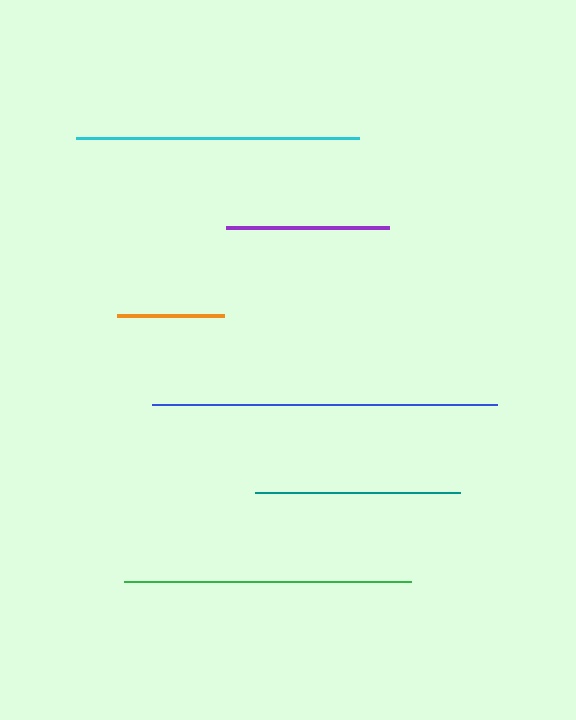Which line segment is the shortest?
The orange line is the shortest at approximately 107 pixels.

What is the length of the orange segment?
The orange segment is approximately 107 pixels long.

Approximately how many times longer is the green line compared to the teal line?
The green line is approximately 1.4 times the length of the teal line.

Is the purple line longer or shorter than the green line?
The green line is longer than the purple line.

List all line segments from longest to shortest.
From longest to shortest: blue, green, cyan, teal, purple, orange.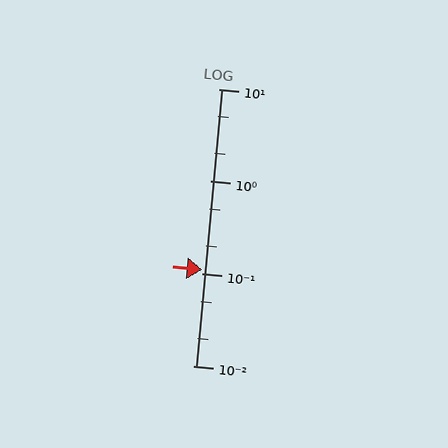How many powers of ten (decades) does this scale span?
The scale spans 3 decades, from 0.01 to 10.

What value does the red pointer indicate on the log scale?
The pointer indicates approximately 0.11.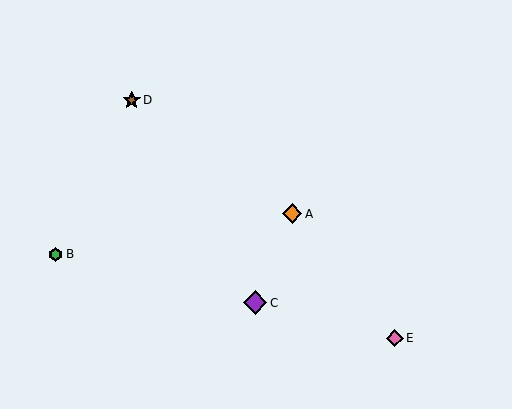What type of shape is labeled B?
Shape B is a green hexagon.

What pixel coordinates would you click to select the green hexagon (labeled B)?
Click at (56, 254) to select the green hexagon B.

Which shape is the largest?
The purple diamond (labeled C) is the largest.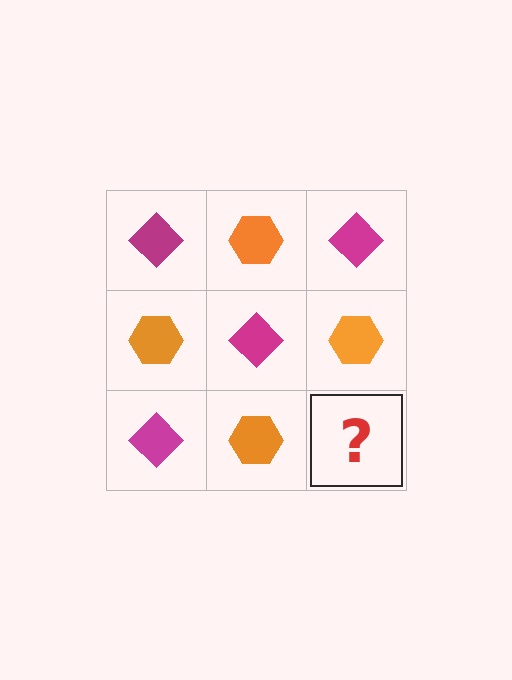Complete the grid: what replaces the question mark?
The question mark should be replaced with a magenta diamond.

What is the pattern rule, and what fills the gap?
The rule is that it alternates magenta diamond and orange hexagon in a checkerboard pattern. The gap should be filled with a magenta diamond.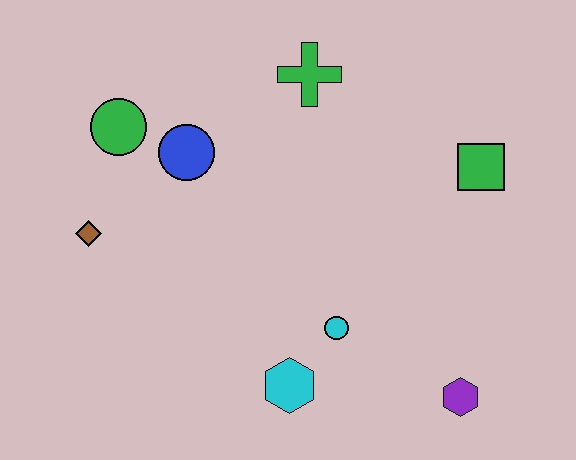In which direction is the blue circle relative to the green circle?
The blue circle is to the right of the green circle.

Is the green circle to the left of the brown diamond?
No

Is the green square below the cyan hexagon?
No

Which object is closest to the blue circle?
The green circle is closest to the blue circle.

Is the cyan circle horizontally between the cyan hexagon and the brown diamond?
No